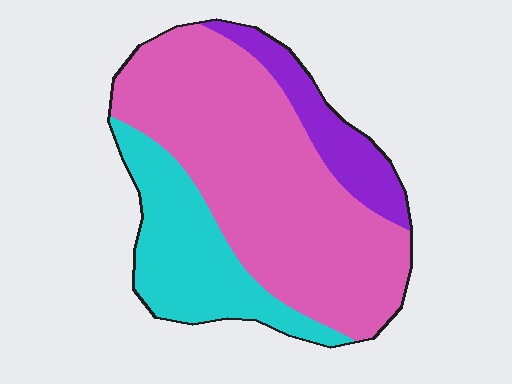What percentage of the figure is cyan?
Cyan covers around 25% of the figure.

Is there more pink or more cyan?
Pink.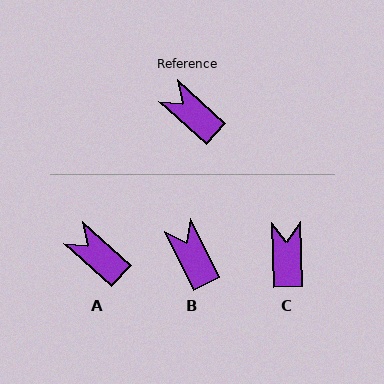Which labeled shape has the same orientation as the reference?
A.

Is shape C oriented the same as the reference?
No, it is off by about 47 degrees.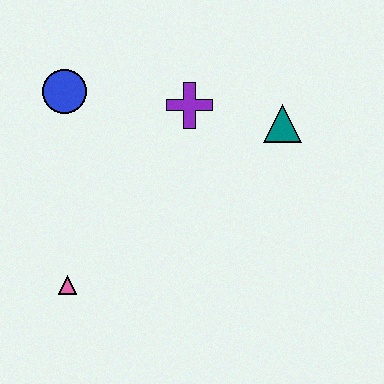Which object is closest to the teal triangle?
The purple cross is closest to the teal triangle.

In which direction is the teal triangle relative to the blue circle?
The teal triangle is to the right of the blue circle.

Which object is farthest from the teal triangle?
The pink triangle is farthest from the teal triangle.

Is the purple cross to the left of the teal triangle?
Yes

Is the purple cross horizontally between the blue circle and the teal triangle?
Yes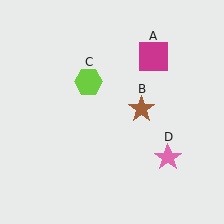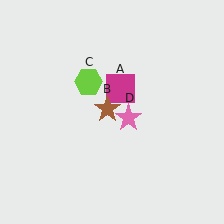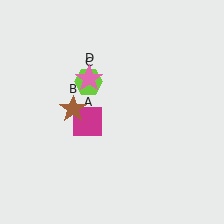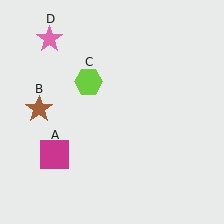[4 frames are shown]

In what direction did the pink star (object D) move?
The pink star (object D) moved up and to the left.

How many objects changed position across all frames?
3 objects changed position: magenta square (object A), brown star (object B), pink star (object D).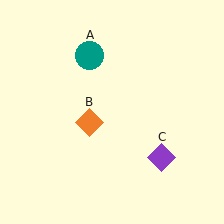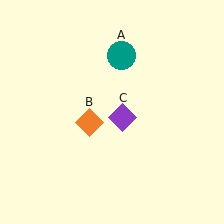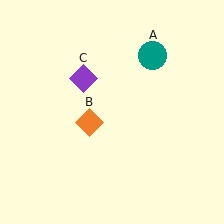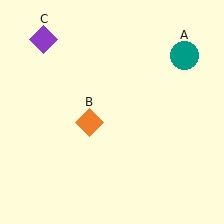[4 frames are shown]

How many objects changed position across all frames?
2 objects changed position: teal circle (object A), purple diamond (object C).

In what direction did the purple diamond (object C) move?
The purple diamond (object C) moved up and to the left.